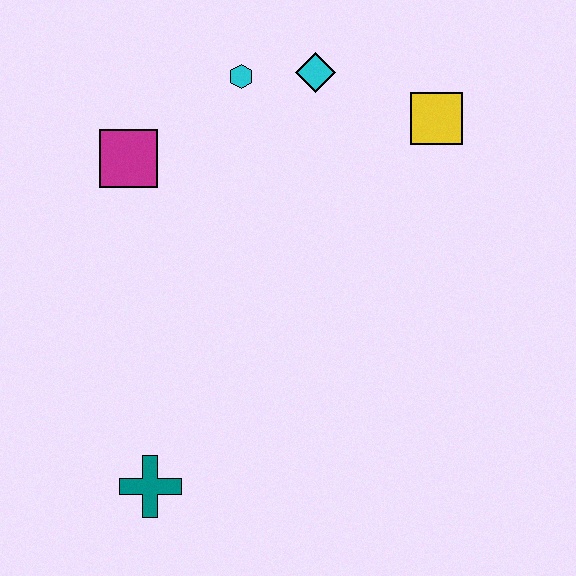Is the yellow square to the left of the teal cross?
No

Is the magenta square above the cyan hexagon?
No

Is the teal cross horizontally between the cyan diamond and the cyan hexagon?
No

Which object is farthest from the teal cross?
The yellow square is farthest from the teal cross.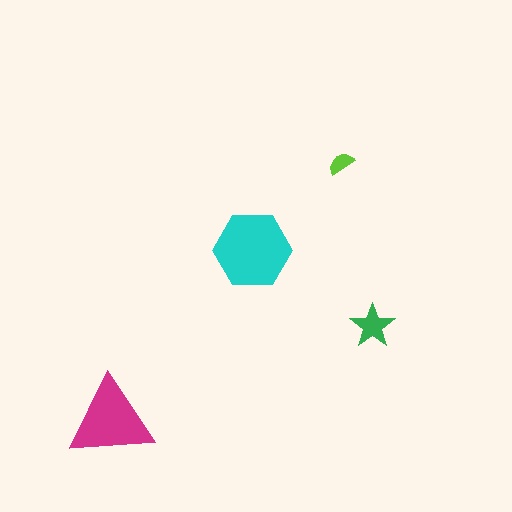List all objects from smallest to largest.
The lime semicircle, the green star, the magenta triangle, the cyan hexagon.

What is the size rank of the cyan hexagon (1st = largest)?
1st.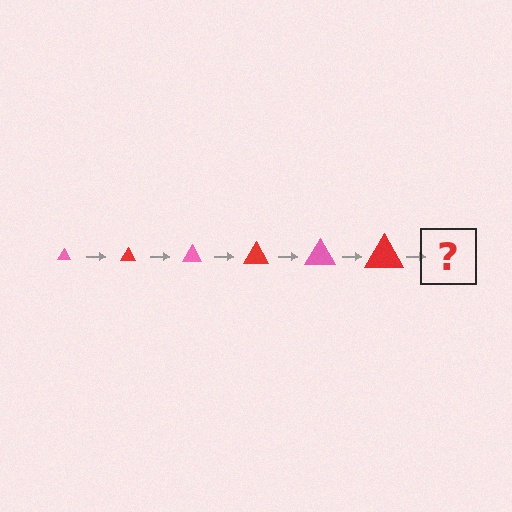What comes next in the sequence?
The next element should be a pink triangle, larger than the previous one.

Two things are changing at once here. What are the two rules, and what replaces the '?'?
The two rules are that the triangle grows larger each step and the color cycles through pink and red. The '?' should be a pink triangle, larger than the previous one.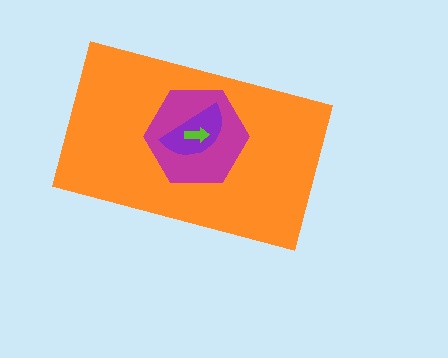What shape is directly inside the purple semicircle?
The lime arrow.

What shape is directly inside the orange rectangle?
The magenta hexagon.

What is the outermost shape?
The orange rectangle.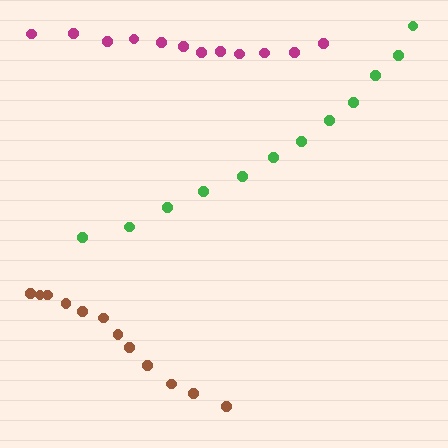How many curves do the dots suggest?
There are 3 distinct paths.